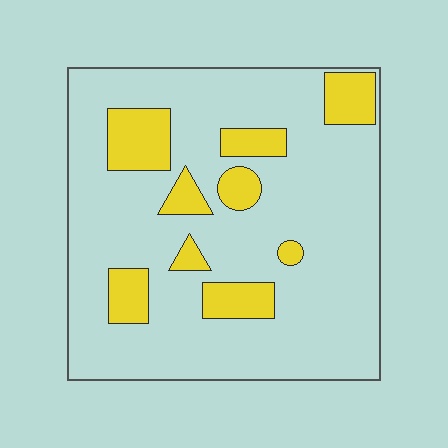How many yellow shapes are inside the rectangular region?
9.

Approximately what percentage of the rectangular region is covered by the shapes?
Approximately 20%.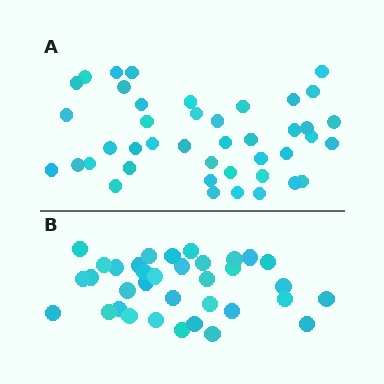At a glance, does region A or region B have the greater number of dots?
Region A (the top region) has more dots.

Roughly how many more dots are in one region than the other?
Region A has roughly 8 or so more dots than region B.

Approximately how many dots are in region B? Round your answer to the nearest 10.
About 40 dots. (The exact count is 35, which rounds to 40.)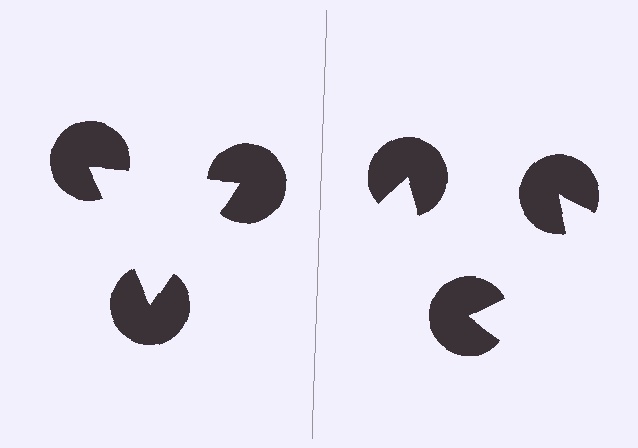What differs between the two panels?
The pac-man discs are positioned identically on both sides; only the wedge orientations differ. On the left they align to a triangle; on the right they are misaligned.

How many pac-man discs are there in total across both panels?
6 — 3 on each side.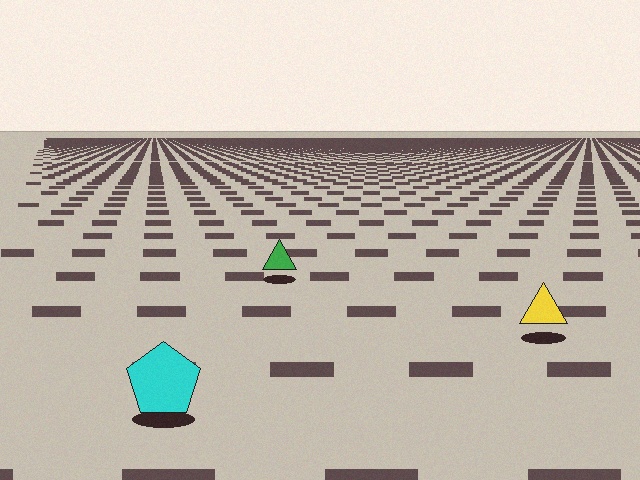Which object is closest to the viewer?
The cyan pentagon is closest. The texture marks near it are larger and more spread out.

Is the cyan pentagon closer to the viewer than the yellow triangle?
Yes. The cyan pentagon is closer — you can tell from the texture gradient: the ground texture is coarser near it.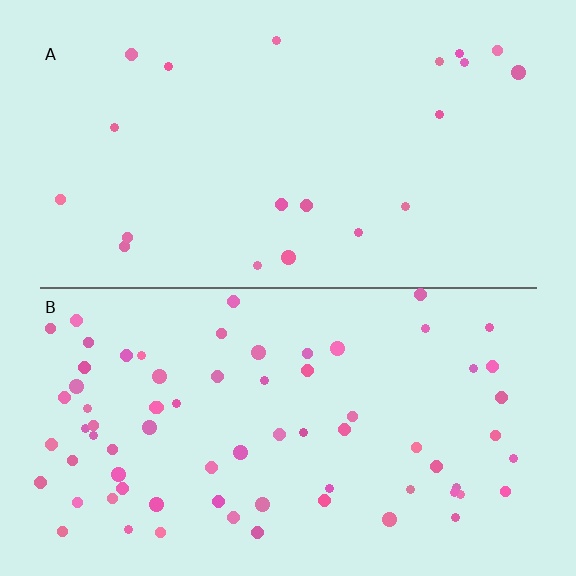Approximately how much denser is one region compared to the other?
Approximately 3.5× — region B over region A.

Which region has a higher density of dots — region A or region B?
B (the bottom).